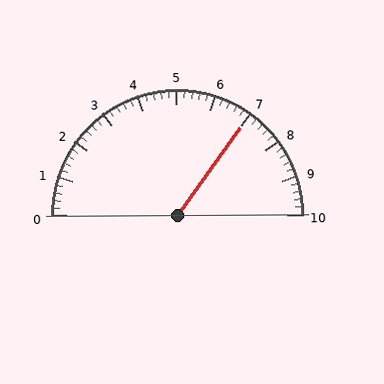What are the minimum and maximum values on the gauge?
The gauge ranges from 0 to 10.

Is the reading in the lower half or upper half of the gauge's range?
The reading is in the upper half of the range (0 to 10).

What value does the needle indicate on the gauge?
The needle indicates approximately 7.0.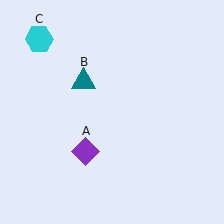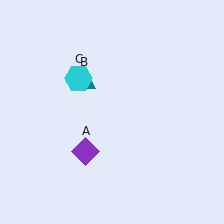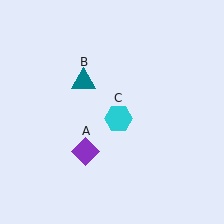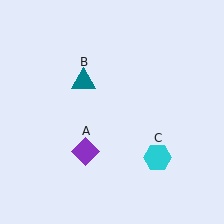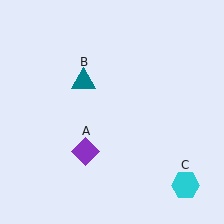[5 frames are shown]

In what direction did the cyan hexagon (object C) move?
The cyan hexagon (object C) moved down and to the right.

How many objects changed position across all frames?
1 object changed position: cyan hexagon (object C).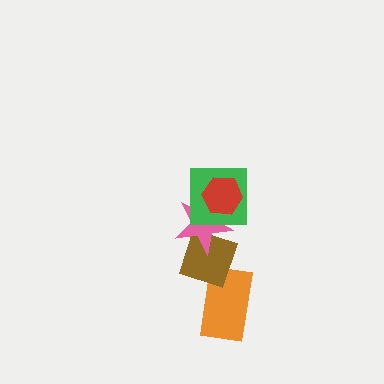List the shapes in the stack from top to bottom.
From top to bottom: the red hexagon, the green square, the pink star, the brown diamond, the orange rectangle.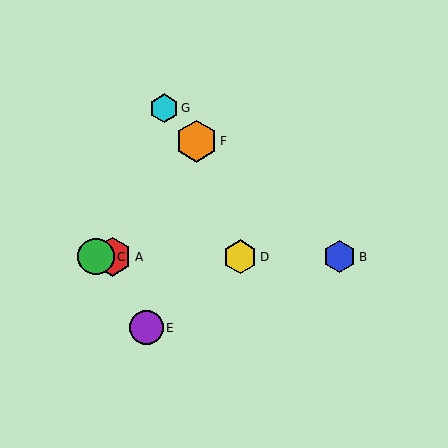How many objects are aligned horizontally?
4 objects (A, B, C, D) are aligned horizontally.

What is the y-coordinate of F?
Object F is at y≈141.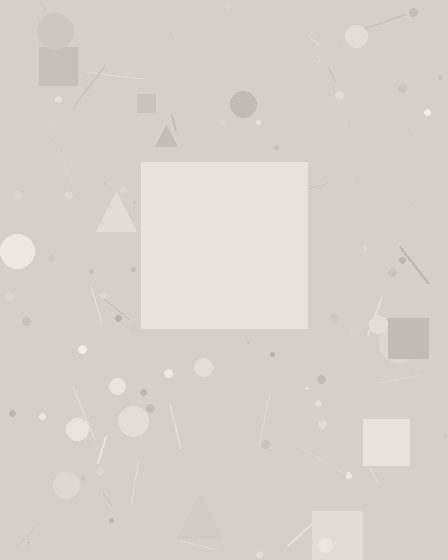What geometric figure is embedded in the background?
A square is embedded in the background.